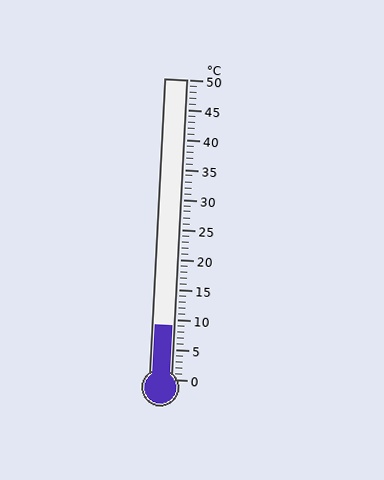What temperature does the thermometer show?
The thermometer shows approximately 9°C.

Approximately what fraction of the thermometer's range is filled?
The thermometer is filled to approximately 20% of its range.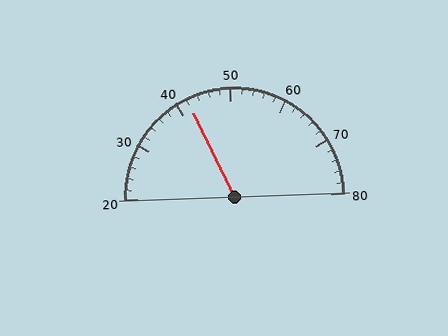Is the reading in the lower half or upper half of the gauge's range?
The reading is in the lower half of the range (20 to 80).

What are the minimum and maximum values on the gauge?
The gauge ranges from 20 to 80.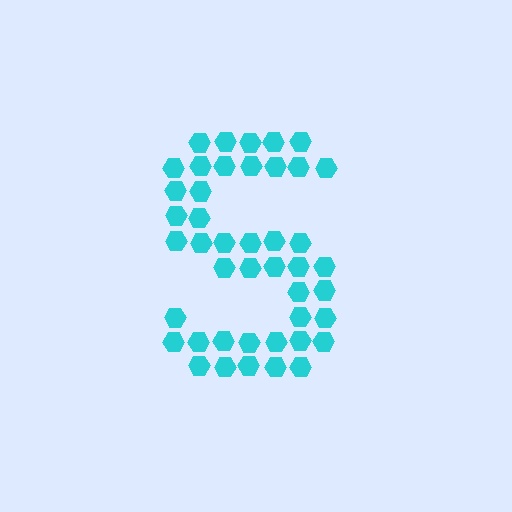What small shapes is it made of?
It is made of small hexagons.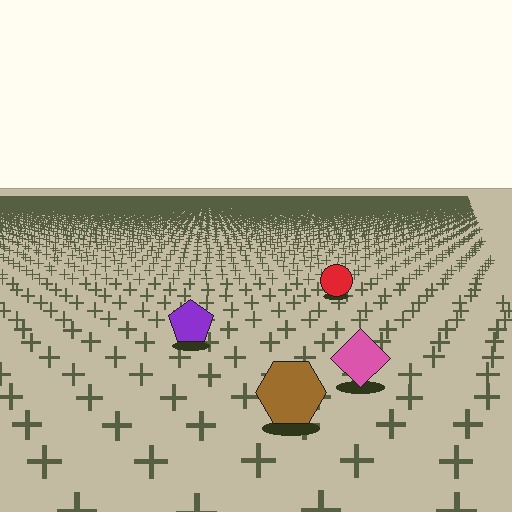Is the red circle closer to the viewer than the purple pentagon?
No. The purple pentagon is closer — you can tell from the texture gradient: the ground texture is coarser near it.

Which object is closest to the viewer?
The brown hexagon is closest. The texture marks near it are larger and more spread out.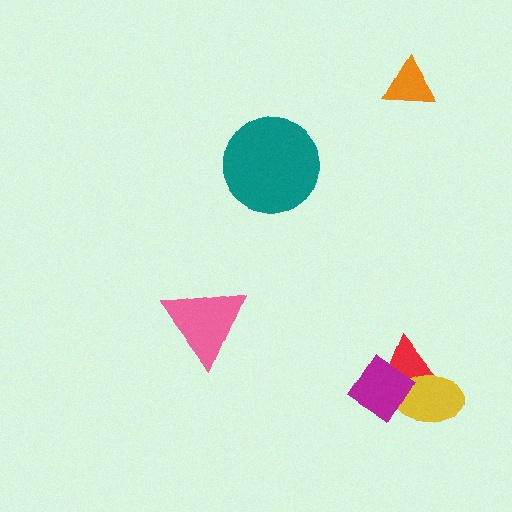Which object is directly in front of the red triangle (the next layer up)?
The yellow ellipse is directly in front of the red triangle.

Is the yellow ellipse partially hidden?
Yes, it is partially covered by another shape.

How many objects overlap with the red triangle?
2 objects overlap with the red triangle.